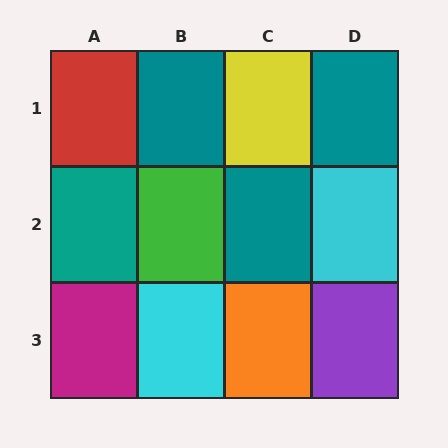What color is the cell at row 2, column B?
Green.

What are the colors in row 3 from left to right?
Magenta, cyan, orange, purple.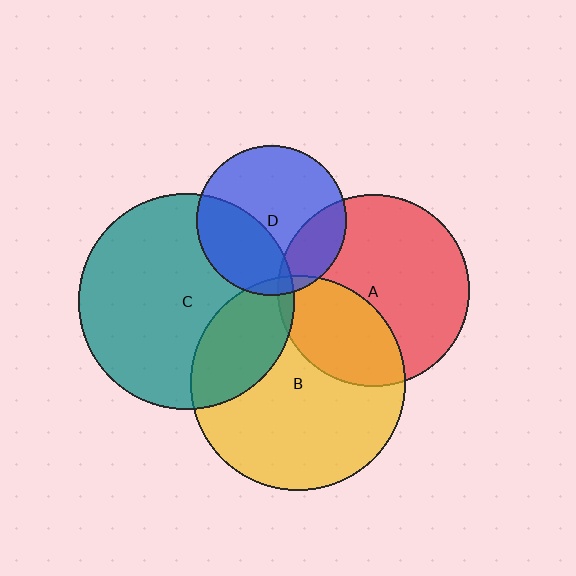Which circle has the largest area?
Circle C (teal).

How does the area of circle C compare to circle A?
Approximately 1.3 times.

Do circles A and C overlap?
Yes.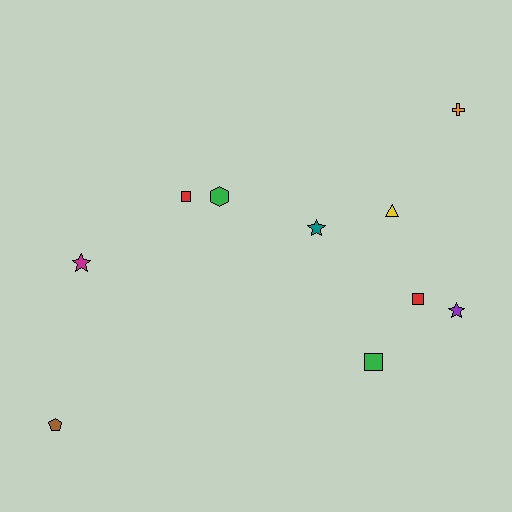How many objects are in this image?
There are 10 objects.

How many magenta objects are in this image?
There is 1 magenta object.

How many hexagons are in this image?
There is 1 hexagon.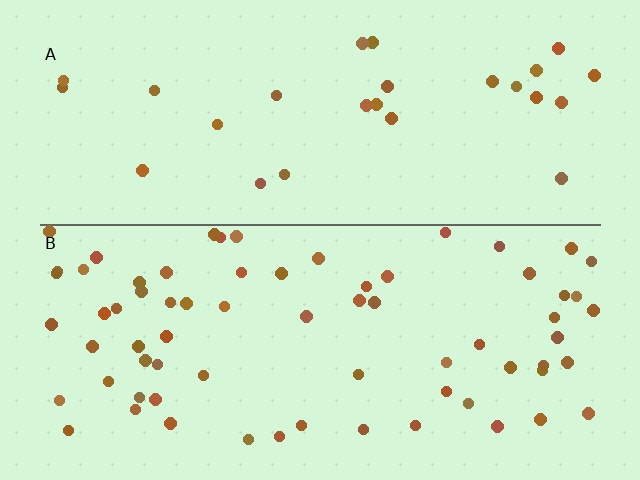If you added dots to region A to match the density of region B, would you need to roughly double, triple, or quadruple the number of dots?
Approximately triple.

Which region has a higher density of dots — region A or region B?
B (the bottom).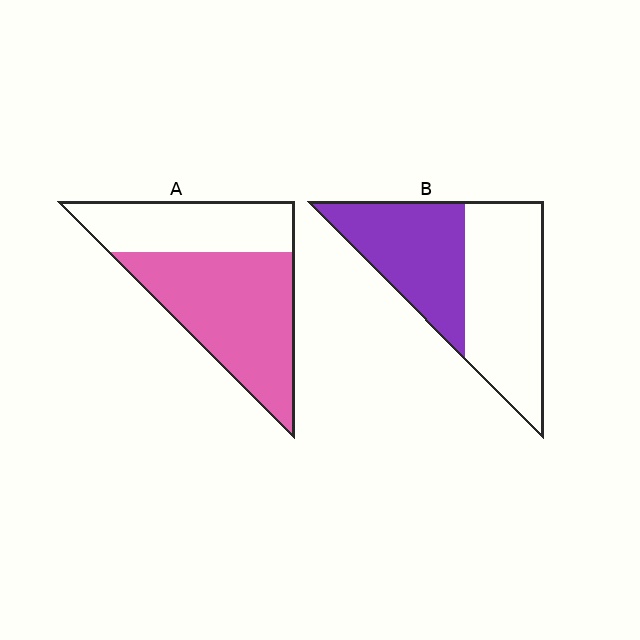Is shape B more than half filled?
No.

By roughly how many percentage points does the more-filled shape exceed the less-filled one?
By roughly 15 percentage points (A over B).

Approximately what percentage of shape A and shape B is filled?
A is approximately 60% and B is approximately 45%.